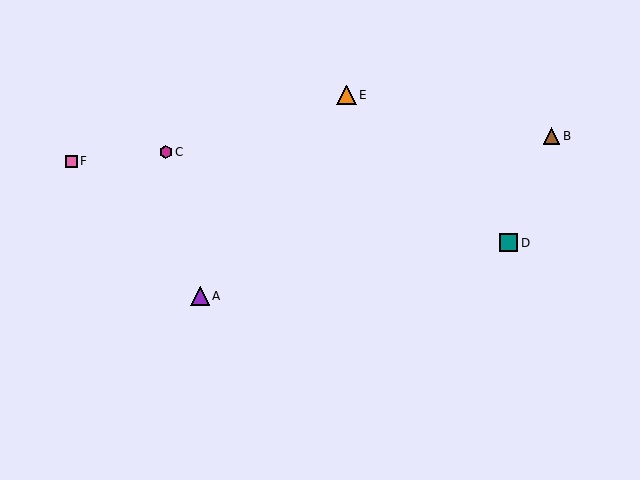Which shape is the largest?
The orange triangle (labeled E) is the largest.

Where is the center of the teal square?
The center of the teal square is at (508, 243).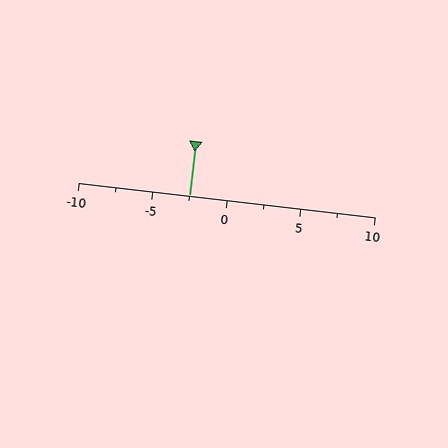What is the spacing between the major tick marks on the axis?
The major ticks are spaced 5 apart.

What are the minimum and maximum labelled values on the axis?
The axis runs from -10 to 10.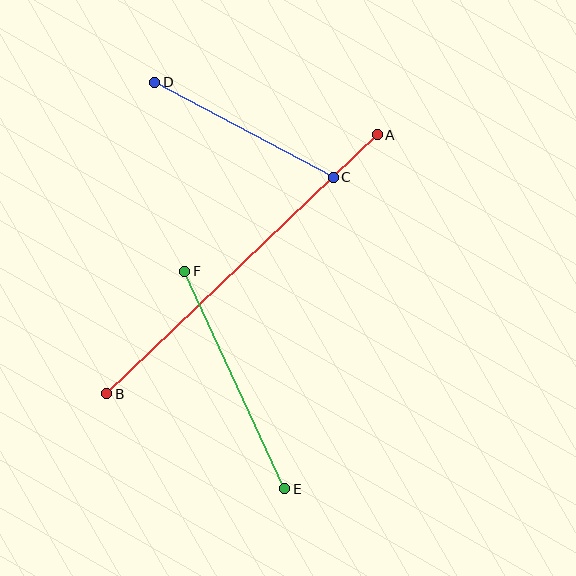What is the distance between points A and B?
The distance is approximately 375 pixels.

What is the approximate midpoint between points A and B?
The midpoint is at approximately (242, 264) pixels.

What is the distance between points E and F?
The distance is approximately 239 pixels.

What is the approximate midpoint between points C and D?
The midpoint is at approximately (244, 130) pixels.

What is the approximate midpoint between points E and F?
The midpoint is at approximately (235, 380) pixels.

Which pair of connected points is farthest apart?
Points A and B are farthest apart.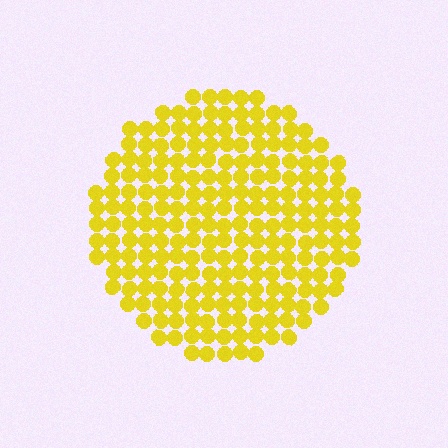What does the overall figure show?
The overall figure shows a circle.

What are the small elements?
The small elements are circles.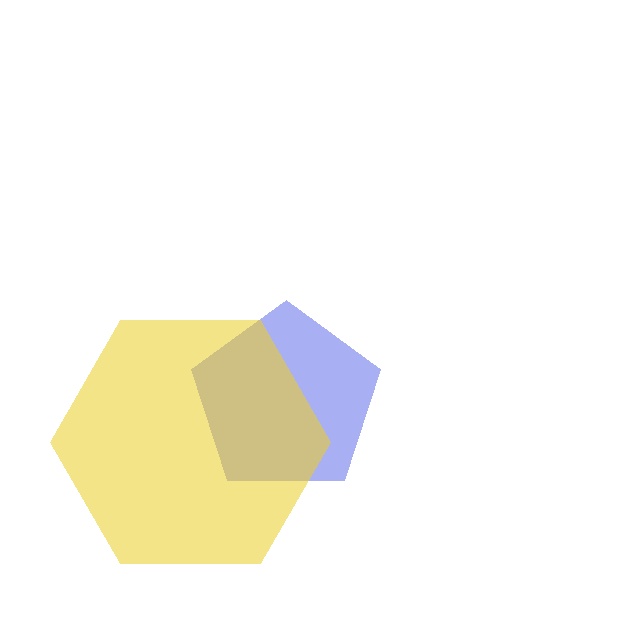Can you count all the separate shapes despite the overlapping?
Yes, there are 2 separate shapes.